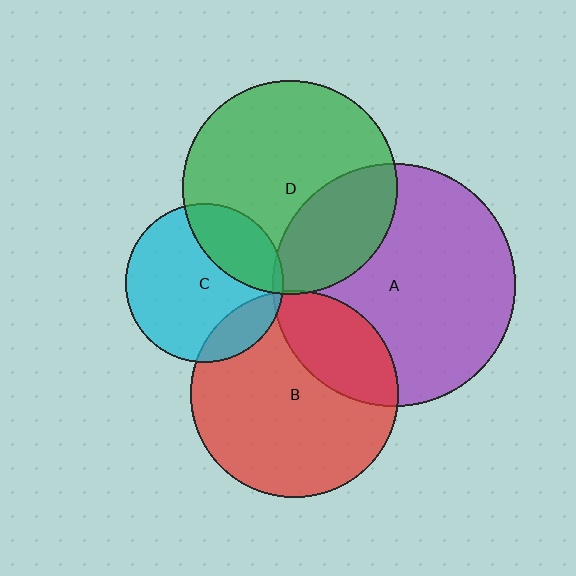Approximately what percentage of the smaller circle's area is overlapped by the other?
Approximately 30%.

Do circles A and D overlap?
Yes.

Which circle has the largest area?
Circle A (purple).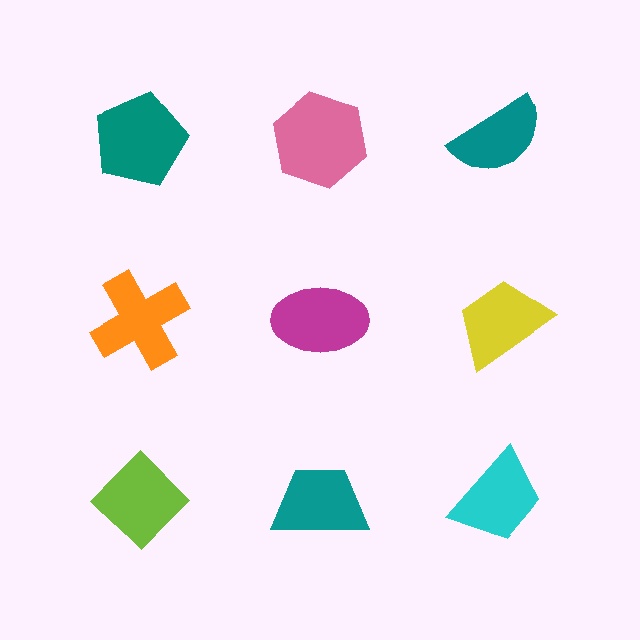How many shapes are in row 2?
3 shapes.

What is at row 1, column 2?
A pink hexagon.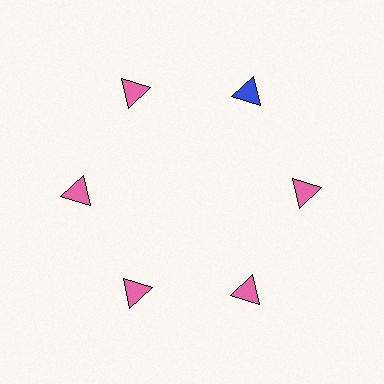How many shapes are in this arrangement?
There are 6 shapes arranged in a ring pattern.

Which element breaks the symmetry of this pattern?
The blue triangle at roughly the 1 o'clock position breaks the symmetry. All other shapes are pink triangles.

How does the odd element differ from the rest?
It has a different color: blue instead of pink.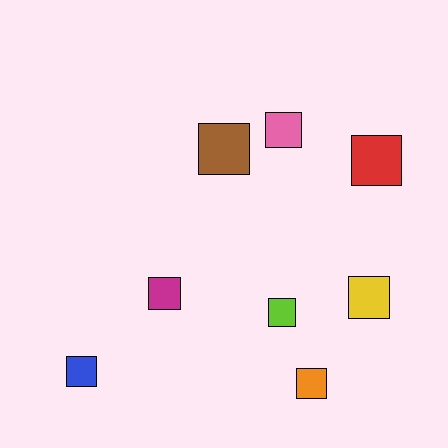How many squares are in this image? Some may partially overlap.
There are 8 squares.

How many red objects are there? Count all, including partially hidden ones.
There is 1 red object.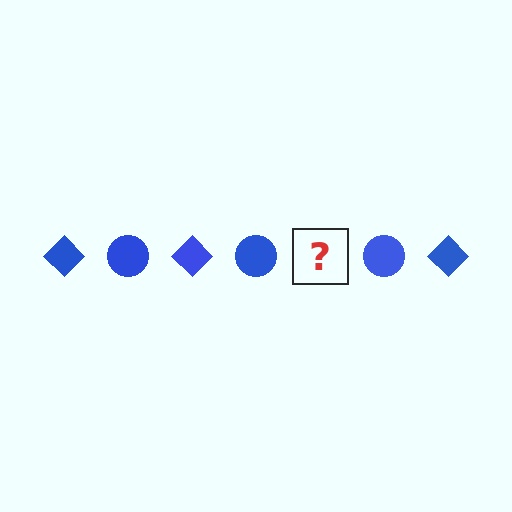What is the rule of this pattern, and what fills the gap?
The rule is that the pattern cycles through diamond, circle shapes in blue. The gap should be filled with a blue diamond.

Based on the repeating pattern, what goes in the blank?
The blank should be a blue diamond.